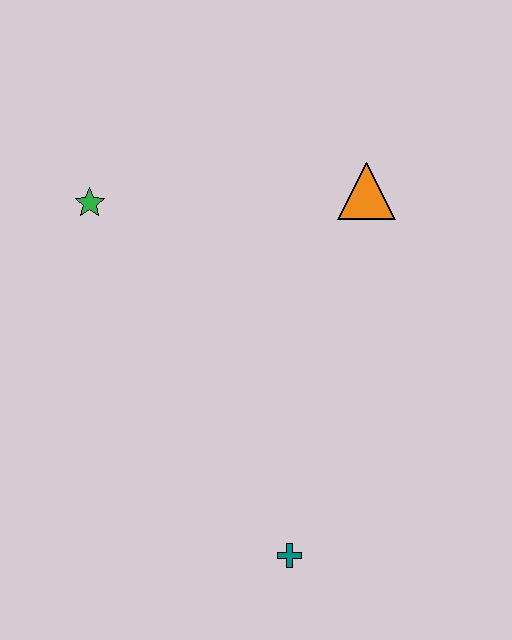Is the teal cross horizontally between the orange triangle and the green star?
Yes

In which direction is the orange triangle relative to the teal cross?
The orange triangle is above the teal cross.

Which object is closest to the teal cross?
The orange triangle is closest to the teal cross.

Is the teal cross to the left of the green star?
No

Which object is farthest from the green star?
The teal cross is farthest from the green star.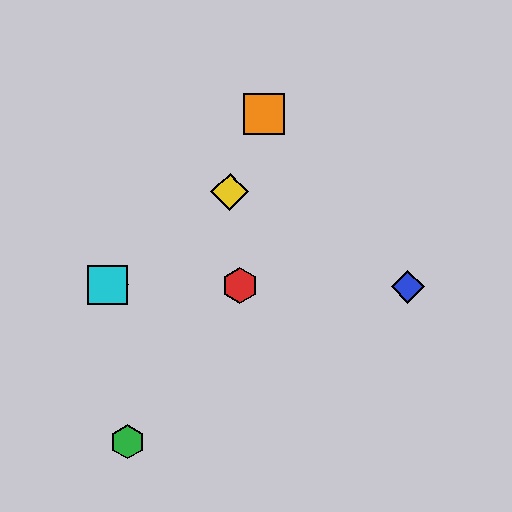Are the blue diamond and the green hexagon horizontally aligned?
No, the blue diamond is at y≈287 and the green hexagon is at y≈442.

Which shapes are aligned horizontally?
The red hexagon, the blue diamond, the purple diamond, the cyan square are aligned horizontally.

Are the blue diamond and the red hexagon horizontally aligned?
Yes, both are at y≈287.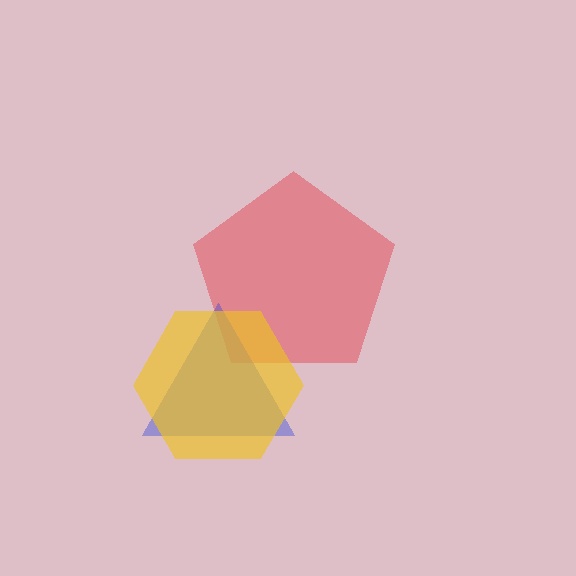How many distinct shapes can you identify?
There are 3 distinct shapes: a red pentagon, a blue triangle, a yellow hexagon.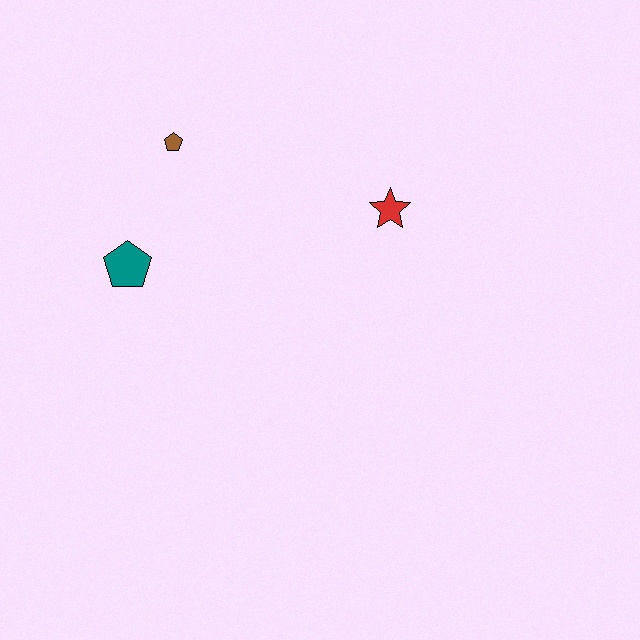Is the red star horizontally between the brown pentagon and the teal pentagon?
No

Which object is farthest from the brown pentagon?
The red star is farthest from the brown pentagon.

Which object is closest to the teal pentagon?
The brown pentagon is closest to the teal pentagon.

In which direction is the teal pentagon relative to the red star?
The teal pentagon is to the left of the red star.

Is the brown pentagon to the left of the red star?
Yes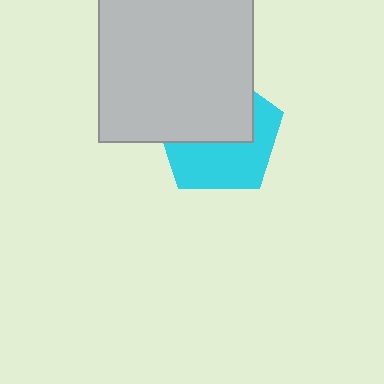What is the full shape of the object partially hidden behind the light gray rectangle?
The partially hidden object is a cyan pentagon.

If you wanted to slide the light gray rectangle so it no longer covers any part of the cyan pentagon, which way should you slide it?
Slide it up — that is the most direct way to separate the two shapes.